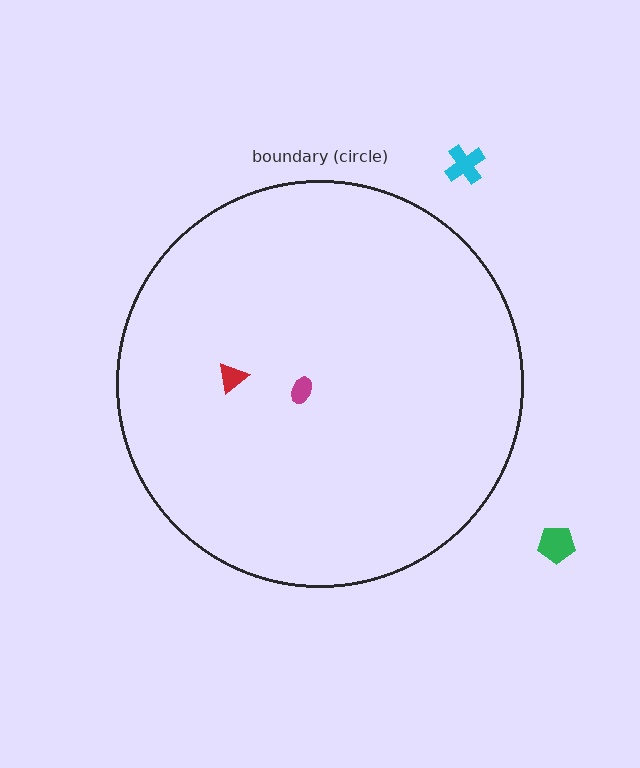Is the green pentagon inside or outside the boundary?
Outside.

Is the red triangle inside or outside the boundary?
Inside.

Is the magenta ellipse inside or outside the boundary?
Inside.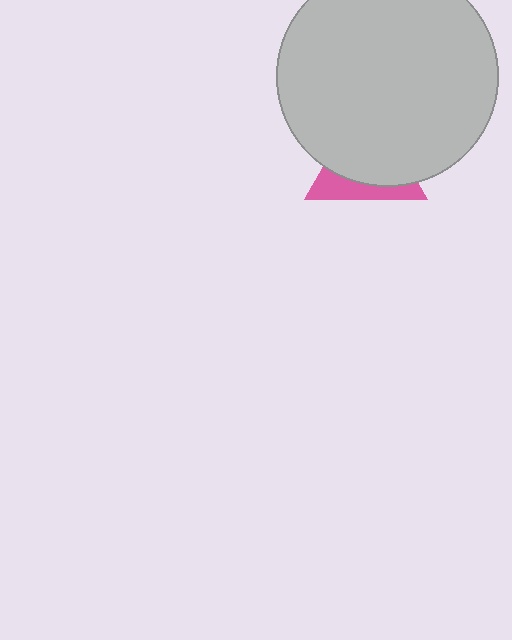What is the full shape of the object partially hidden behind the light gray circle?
The partially hidden object is a pink triangle.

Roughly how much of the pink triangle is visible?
A small part of it is visible (roughly 31%).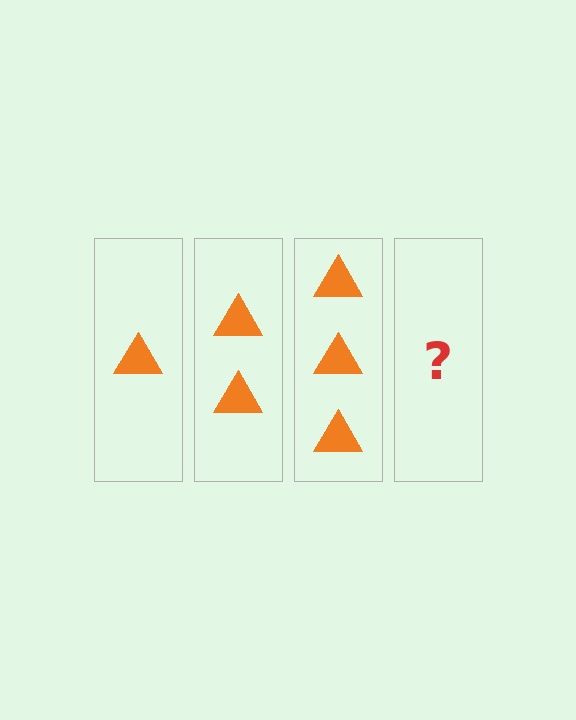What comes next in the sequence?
The next element should be 4 triangles.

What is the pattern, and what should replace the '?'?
The pattern is that each step adds one more triangle. The '?' should be 4 triangles.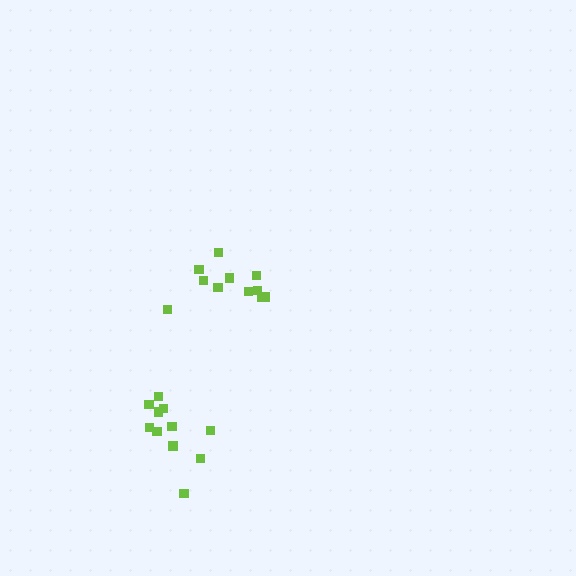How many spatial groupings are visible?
There are 2 spatial groupings.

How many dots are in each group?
Group 1: 11 dots, Group 2: 11 dots (22 total).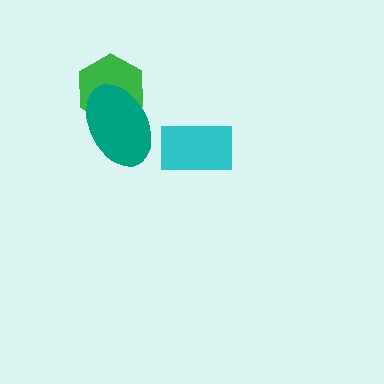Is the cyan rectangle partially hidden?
No, no other shape covers it.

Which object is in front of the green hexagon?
The teal ellipse is in front of the green hexagon.